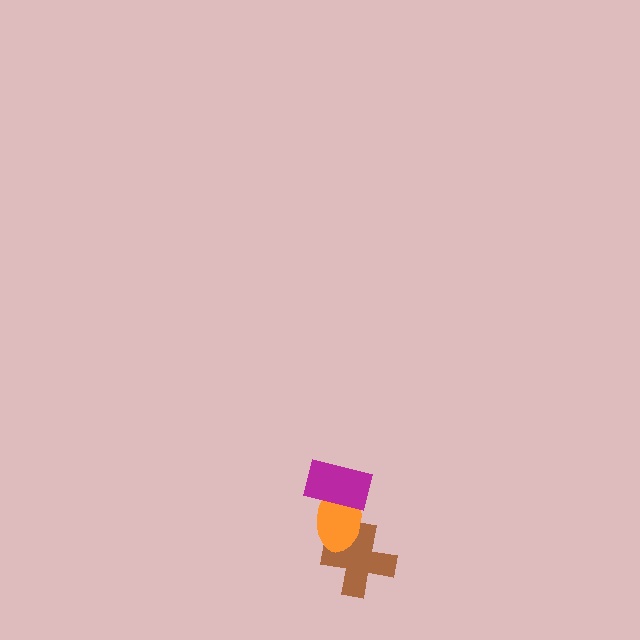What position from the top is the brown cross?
The brown cross is 3rd from the top.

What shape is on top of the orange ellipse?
The magenta rectangle is on top of the orange ellipse.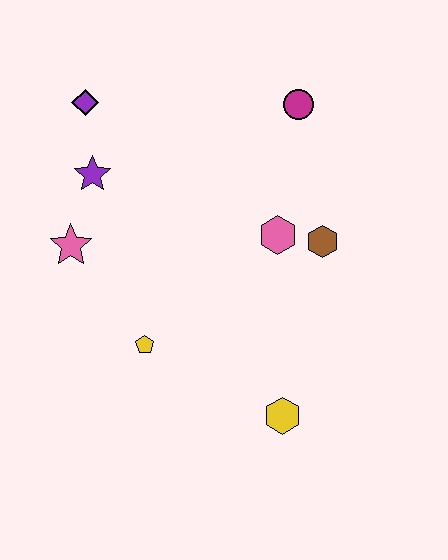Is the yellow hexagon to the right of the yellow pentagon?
Yes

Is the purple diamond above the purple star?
Yes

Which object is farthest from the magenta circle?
The yellow hexagon is farthest from the magenta circle.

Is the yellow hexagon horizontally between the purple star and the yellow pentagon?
No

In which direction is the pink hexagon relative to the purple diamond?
The pink hexagon is to the right of the purple diamond.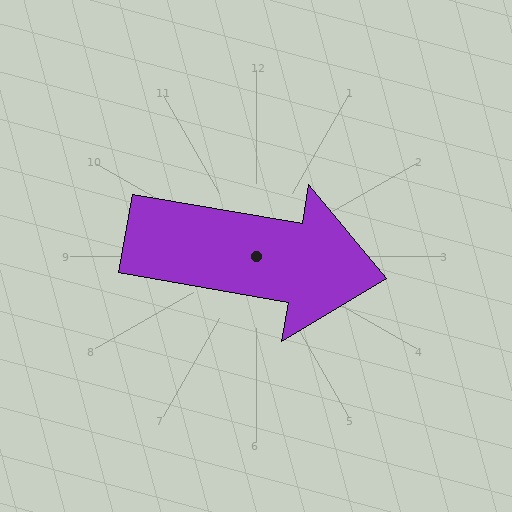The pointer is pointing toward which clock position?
Roughly 3 o'clock.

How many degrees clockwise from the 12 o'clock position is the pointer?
Approximately 100 degrees.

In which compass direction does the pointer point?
East.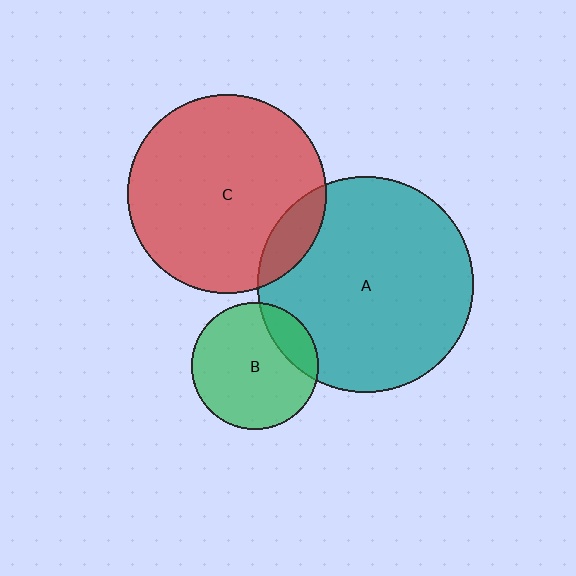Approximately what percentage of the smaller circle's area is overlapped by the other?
Approximately 20%.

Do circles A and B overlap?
Yes.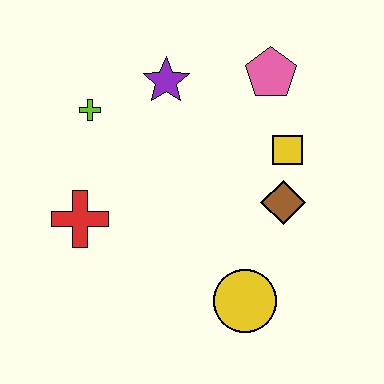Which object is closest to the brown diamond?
The yellow square is closest to the brown diamond.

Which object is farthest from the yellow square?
The red cross is farthest from the yellow square.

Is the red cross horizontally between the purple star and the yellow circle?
No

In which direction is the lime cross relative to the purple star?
The lime cross is to the left of the purple star.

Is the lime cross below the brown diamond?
No